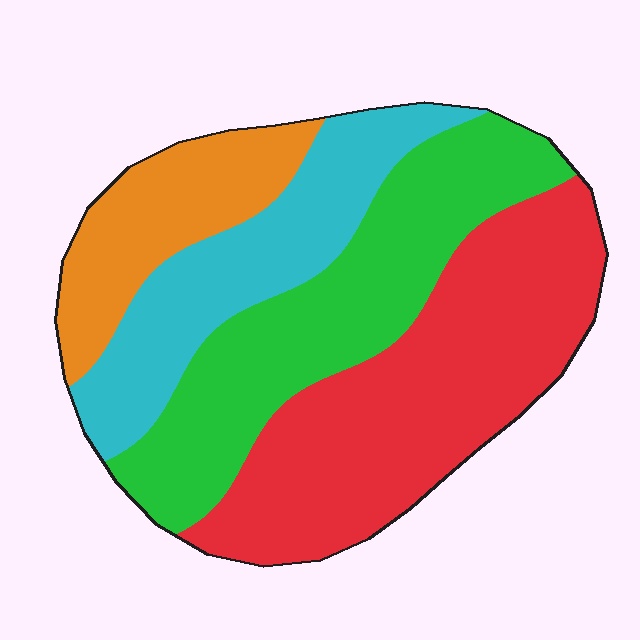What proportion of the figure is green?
Green takes up between a quarter and a half of the figure.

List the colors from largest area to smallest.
From largest to smallest: red, green, cyan, orange.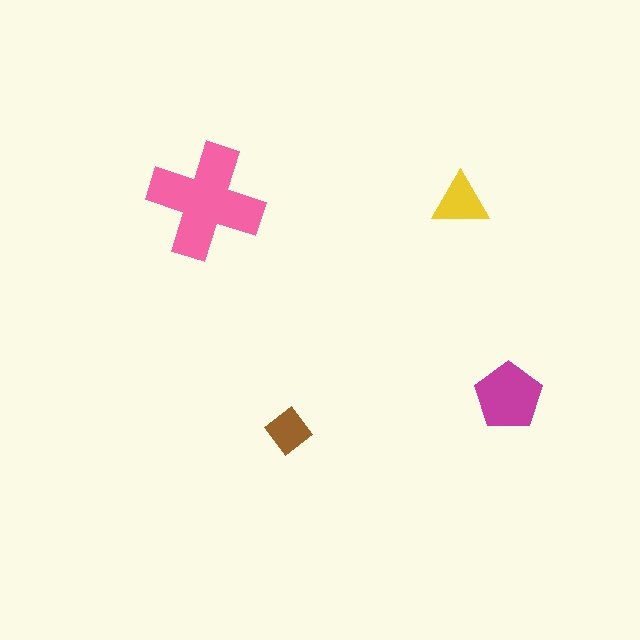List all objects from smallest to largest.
The brown diamond, the yellow triangle, the magenta pentagon, the pink cross.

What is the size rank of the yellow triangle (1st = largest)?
3rd.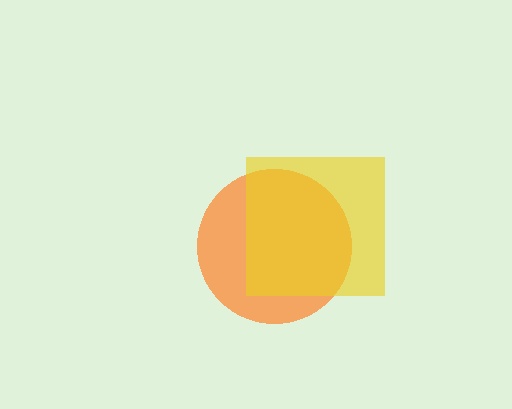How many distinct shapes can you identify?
There are 2 distinct shapes: an orange circle, a yellow square.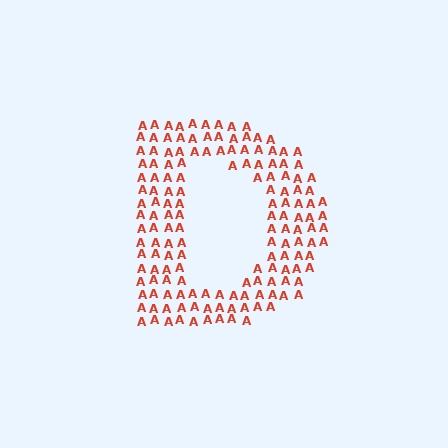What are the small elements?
The small elements are letter A's.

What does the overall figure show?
The overall figure shows the letter D.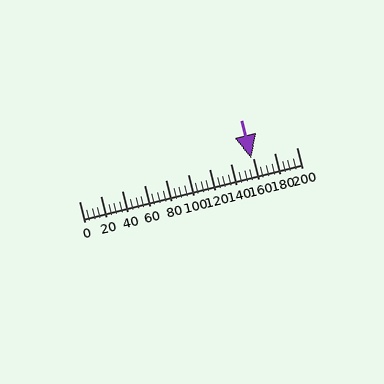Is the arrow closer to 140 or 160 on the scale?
The arrow is closer to 160.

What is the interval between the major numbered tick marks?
The major tick marks are spaced 20 units apart.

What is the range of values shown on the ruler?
The ruler shows values from 0 to 200.